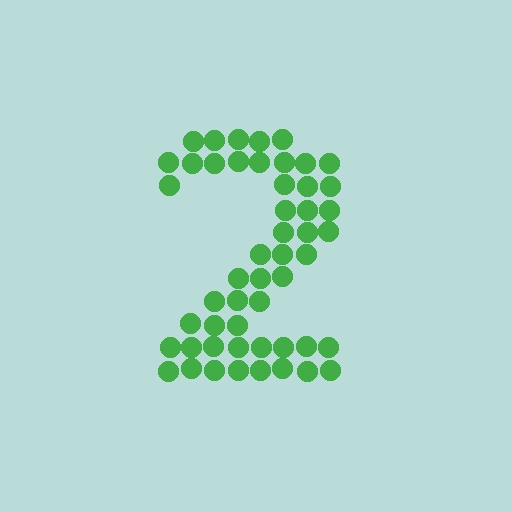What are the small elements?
The small elements are circles.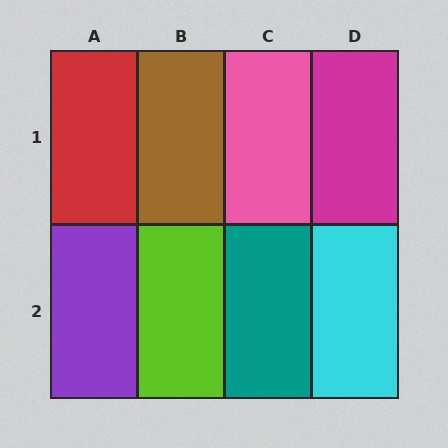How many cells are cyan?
1 cell is cyan.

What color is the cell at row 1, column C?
Pink.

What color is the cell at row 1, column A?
Red.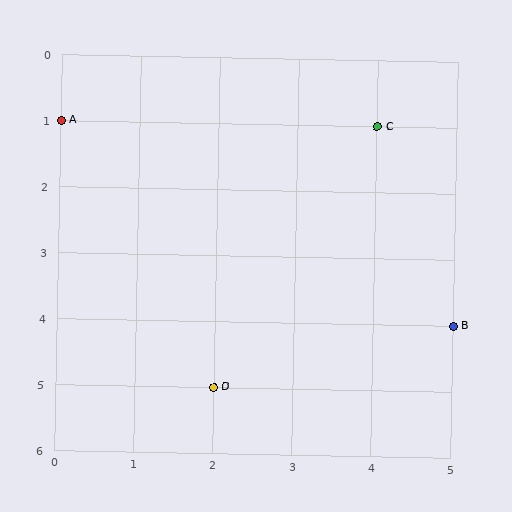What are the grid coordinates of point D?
Point D is at grid coordinates (2, 5).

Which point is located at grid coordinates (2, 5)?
Point D is at (2, 5).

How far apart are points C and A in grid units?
Points C and A are 4 columns apart.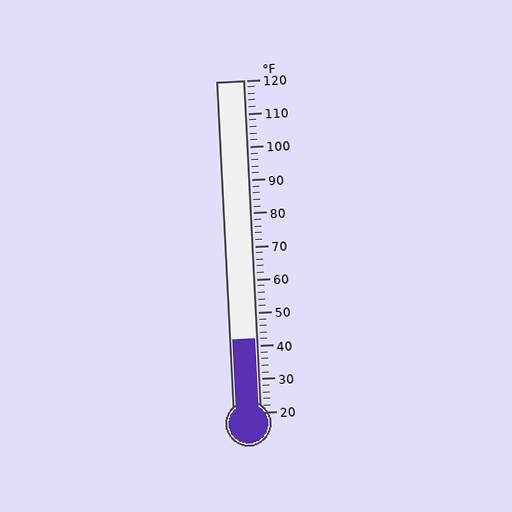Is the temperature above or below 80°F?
The temperature is below 80°F.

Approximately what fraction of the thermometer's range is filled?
The thermometer is filled to approximately 20% of its range.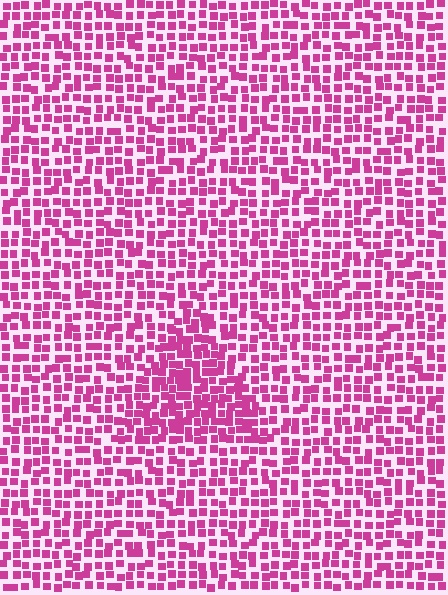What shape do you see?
I see a triangle.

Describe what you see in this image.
The image contains small magenta elements arranged at two different densities. A triangle-shaped region is visible where the elements are more densely packed than the surrounding area.